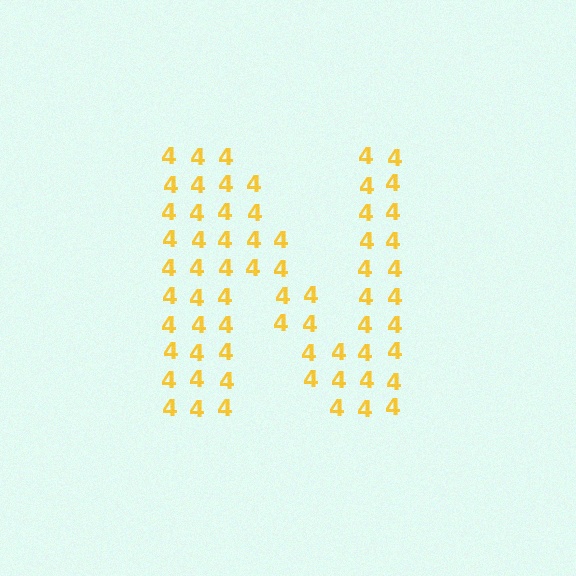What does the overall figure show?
The overall figure shows the letter N.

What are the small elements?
The small elements are digit 4's.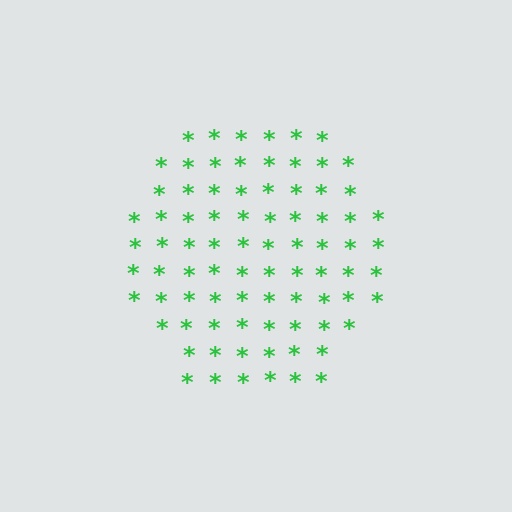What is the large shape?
The large shape is a hexagon.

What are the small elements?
The small elements are asterisks.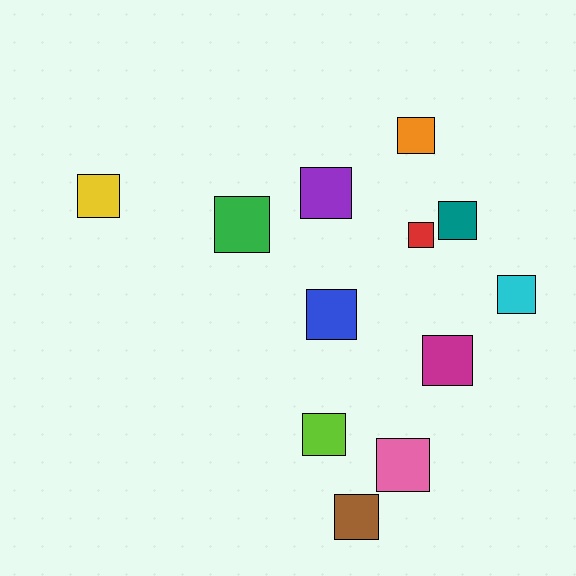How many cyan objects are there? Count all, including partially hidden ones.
There is 1 cyan object.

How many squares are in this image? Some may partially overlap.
There are 12 squares.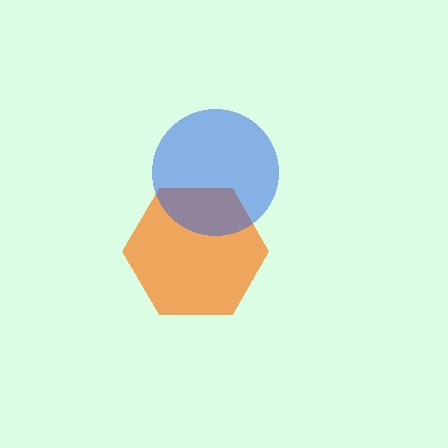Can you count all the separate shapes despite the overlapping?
Yes, there are 2 separate shapes.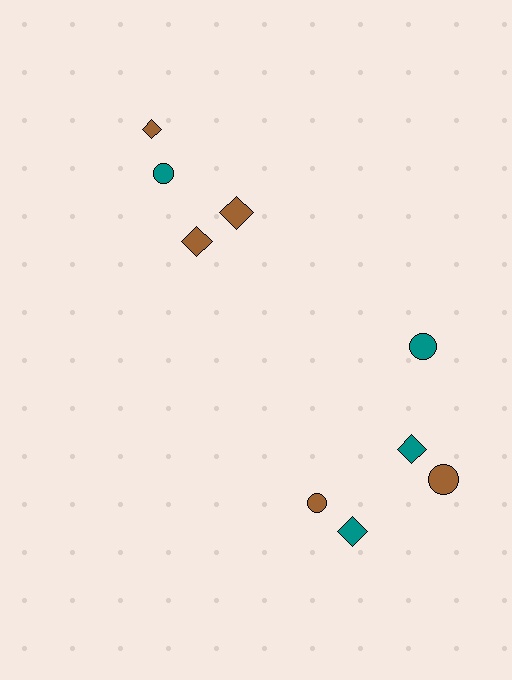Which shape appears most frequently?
Diamond, with 5 objects.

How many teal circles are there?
There are 2 teal circles.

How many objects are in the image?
There are 9 objects.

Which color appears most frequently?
Brown, with 5 objects.